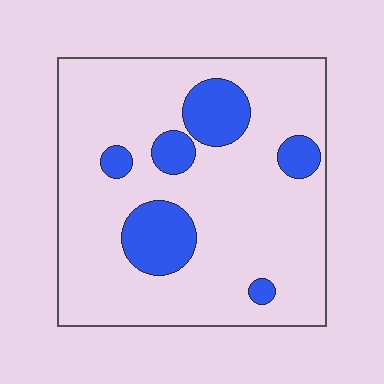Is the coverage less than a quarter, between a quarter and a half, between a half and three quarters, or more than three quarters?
Less than a quarter.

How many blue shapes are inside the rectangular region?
6.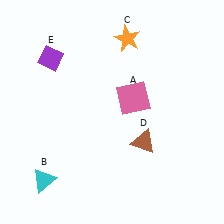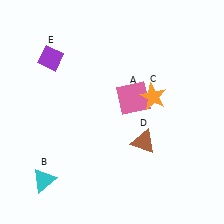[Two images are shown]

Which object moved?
The orange star (C) moved down.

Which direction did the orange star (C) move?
The orange star (C) moved down.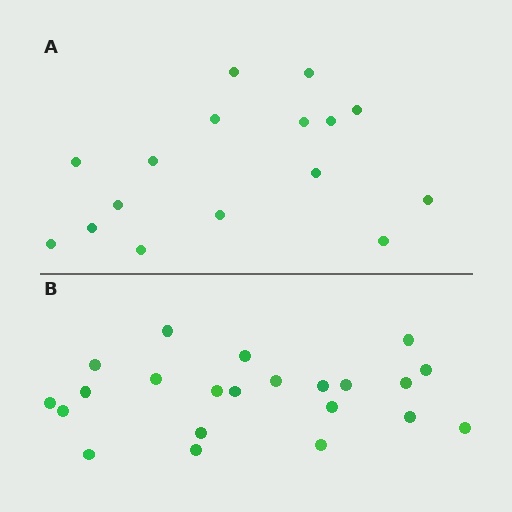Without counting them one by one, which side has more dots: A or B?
Region B (the bottom region) has more dots.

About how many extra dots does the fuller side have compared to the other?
Region B has about 6 more dots than region A.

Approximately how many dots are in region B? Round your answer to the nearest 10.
About 20 dots. (The exact count is 22, which rounds to 20.)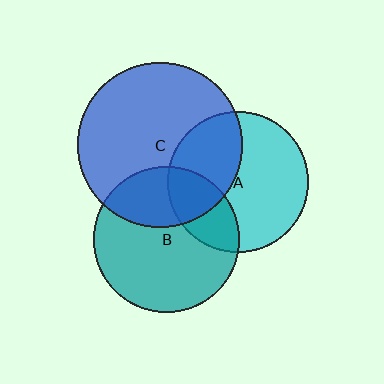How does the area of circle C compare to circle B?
Approximately 1.3 times.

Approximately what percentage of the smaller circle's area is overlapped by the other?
Approximately 30%.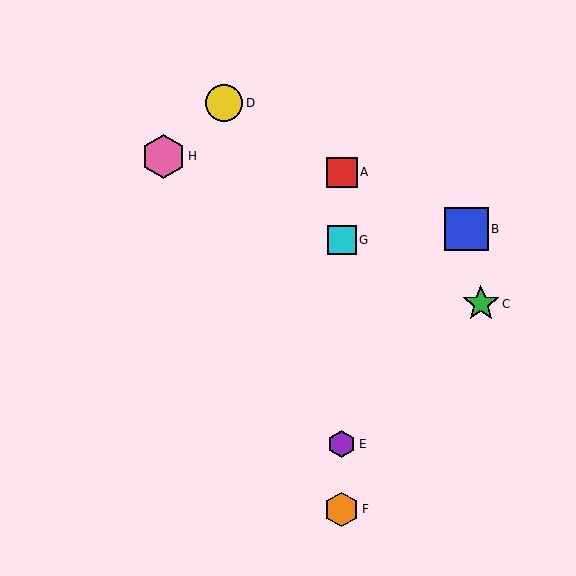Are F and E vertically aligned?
Yes, both are at x≈342.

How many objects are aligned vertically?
4 objects (A, E, F, G) are aligned vertically.